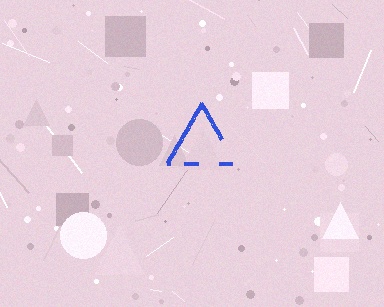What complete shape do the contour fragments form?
The contour fragments form a triangle.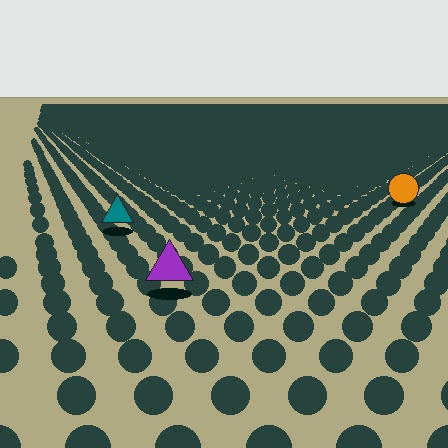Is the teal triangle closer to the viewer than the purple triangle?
No. The purple triangle is closer — you can tell from the texture gradient: the ground texture is coarser near it.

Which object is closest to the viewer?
The purple triangle is closest. The texture marks near it are larger and more spread out.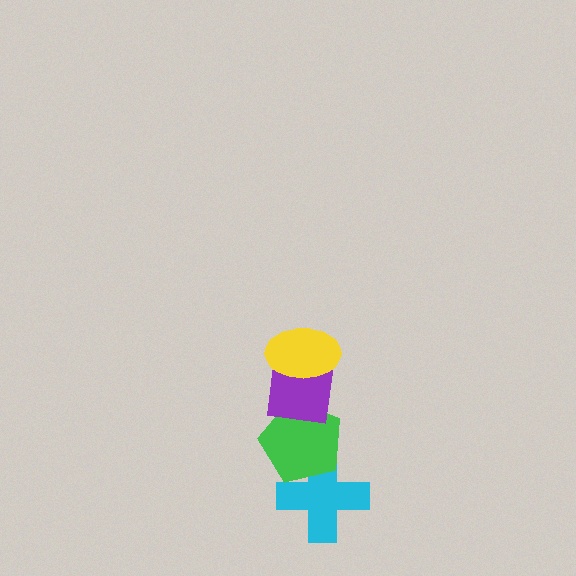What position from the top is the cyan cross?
The cyan cross is 4th from the top.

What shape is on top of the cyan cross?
The green pentagon is on top of the cyan cross.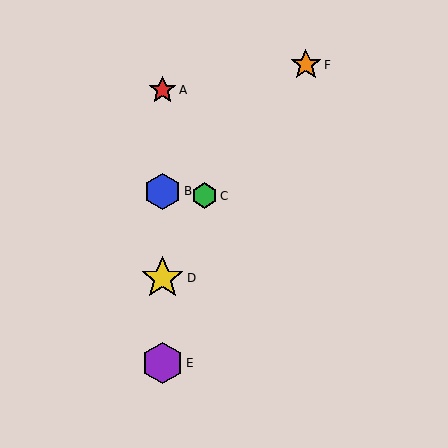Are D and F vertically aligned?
No, D is at x≈163 and F is at x≈306.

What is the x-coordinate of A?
Object A is at x≈163.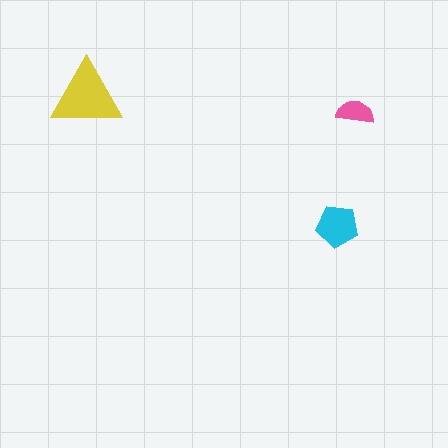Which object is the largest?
The yellow triangle.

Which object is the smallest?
The pink semicircle.